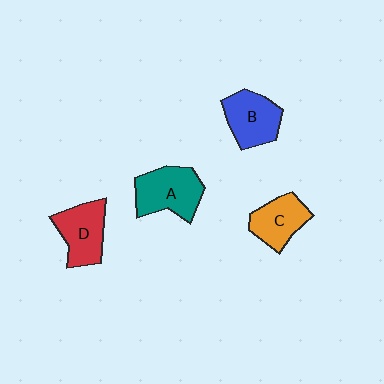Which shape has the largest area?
Shape A (teal).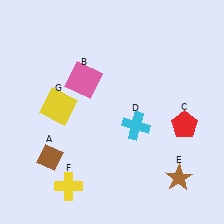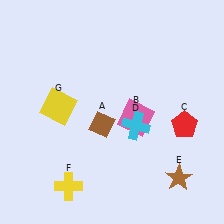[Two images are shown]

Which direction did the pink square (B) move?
The pink square (B) moved right.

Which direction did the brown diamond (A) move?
The brown diamond (A) moved right.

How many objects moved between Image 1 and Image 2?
2 objects moved between the two images.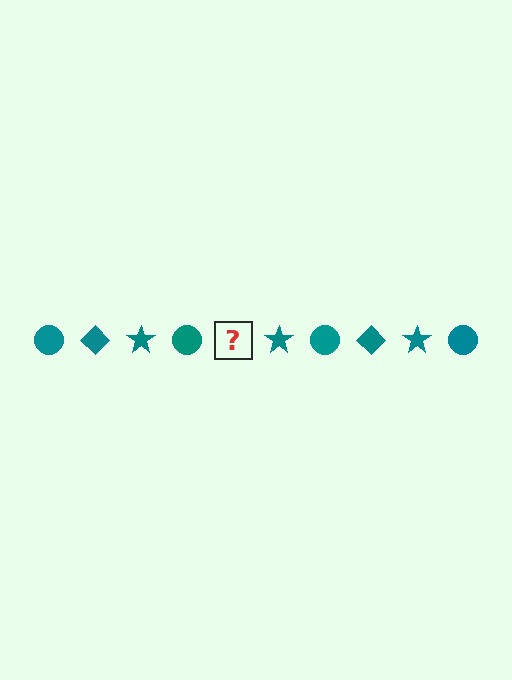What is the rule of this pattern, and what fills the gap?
The rule is that the pattern cycles through circle, diamond, star shapes in teal. The gap should be filled with a teal diamond.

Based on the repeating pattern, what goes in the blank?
The blank should be a teal diamond.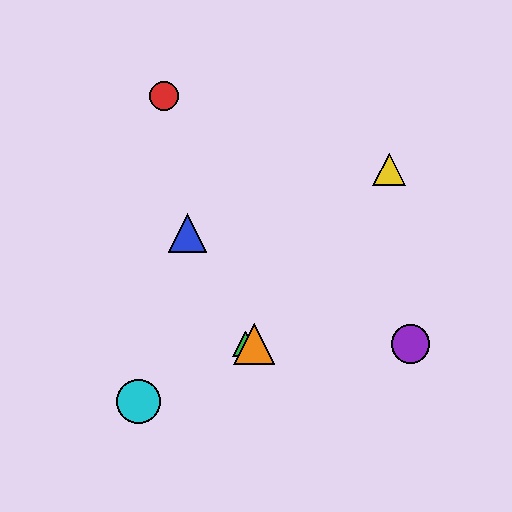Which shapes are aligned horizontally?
The green triangle, the purple circle, the orange triangle are aligned horizontally.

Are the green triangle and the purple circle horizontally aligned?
Yes, both are at y≈344.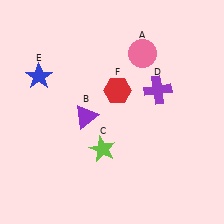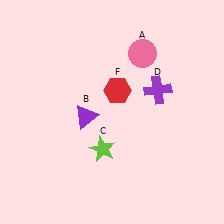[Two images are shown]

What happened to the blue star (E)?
The blue star (E) was removed in Image 2. It was in the top-left area of Image 1.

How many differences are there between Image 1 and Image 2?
There is 1 difference between the two images.